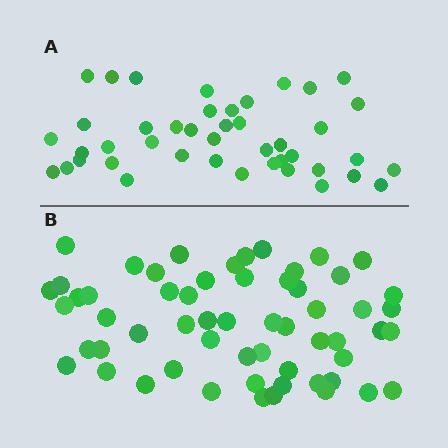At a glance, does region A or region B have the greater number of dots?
Region B (the bottom region) has more dots.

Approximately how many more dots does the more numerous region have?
Region B has approximately 15 more dots than region A.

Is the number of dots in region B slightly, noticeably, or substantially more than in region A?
Region B has noticeably more, but not dramatically so. The ratio is roughly 1.3 to 1.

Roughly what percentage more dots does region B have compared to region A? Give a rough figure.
About 35% more.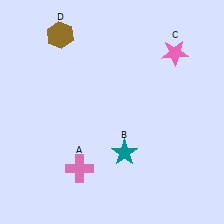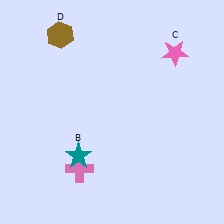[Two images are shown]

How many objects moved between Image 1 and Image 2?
1 object moved between the two images.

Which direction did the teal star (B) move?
The teal star (B) moved left.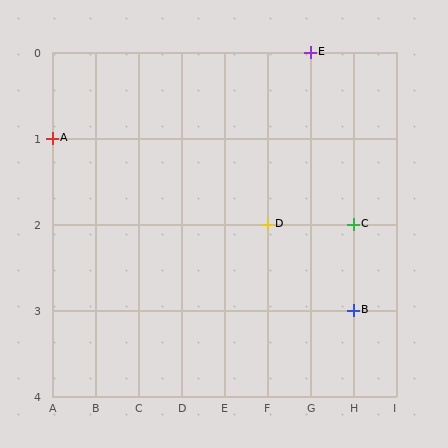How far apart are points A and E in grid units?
Points A and E are 6 columns and 1 row apart (about 6.1 grid units diagonally).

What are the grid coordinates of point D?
Point D is at grid coordinates (F, 2).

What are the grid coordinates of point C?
Point C is at grid coordinates (H, 2).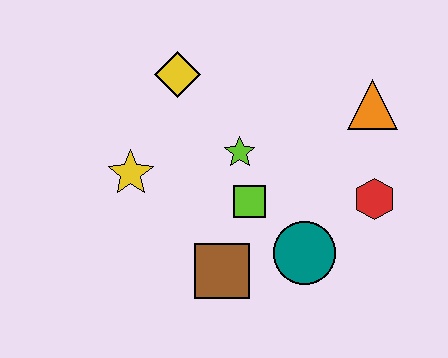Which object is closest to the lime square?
The lime star is closest to the lime square.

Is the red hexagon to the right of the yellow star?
Yes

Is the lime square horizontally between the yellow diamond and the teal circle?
Yes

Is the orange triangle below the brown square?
No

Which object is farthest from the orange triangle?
The yellow star is farthest from the orange triangle.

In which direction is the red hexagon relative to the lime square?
The red hexagon is to the right of the lime square.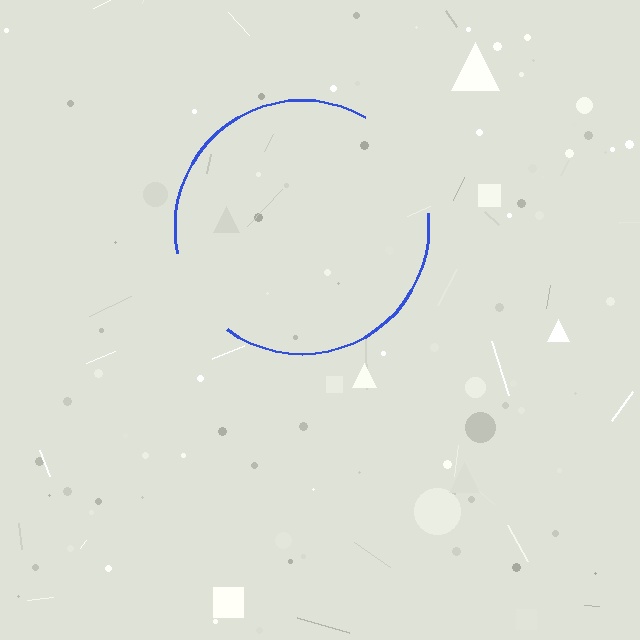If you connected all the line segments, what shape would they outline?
They would outline a circle.